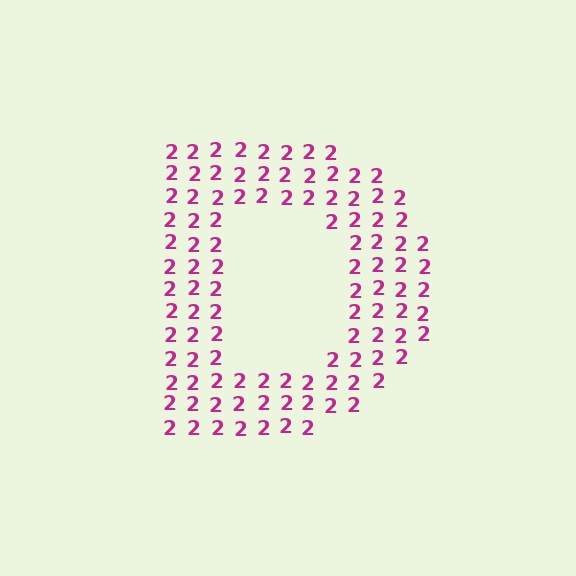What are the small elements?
The small elements are digit 2's.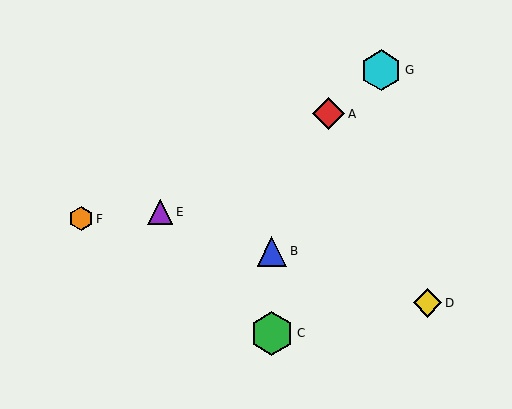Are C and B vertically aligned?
Yes, both are at x≈272.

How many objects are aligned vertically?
2 objects (B, C) are aligned vertically.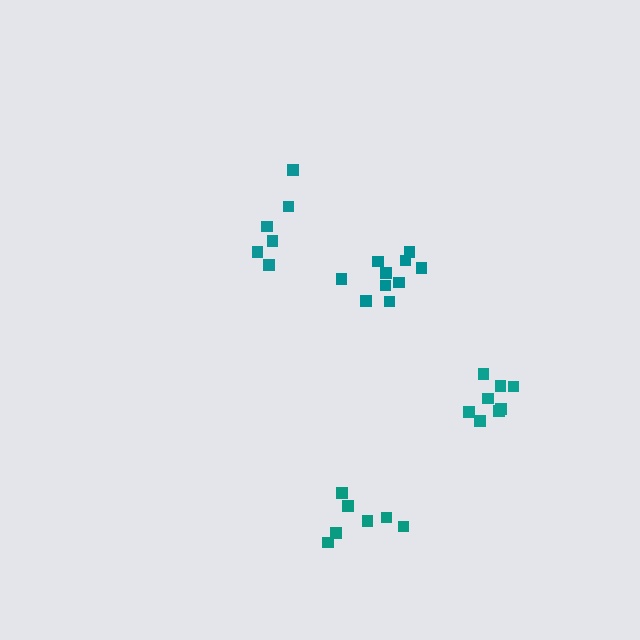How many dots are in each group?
Group 1: 6 dots, Group 2: 10 dots, Group 3: 7 dots, Group 4: 8 dots (31 total).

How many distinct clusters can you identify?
There are 4 distinct clusters.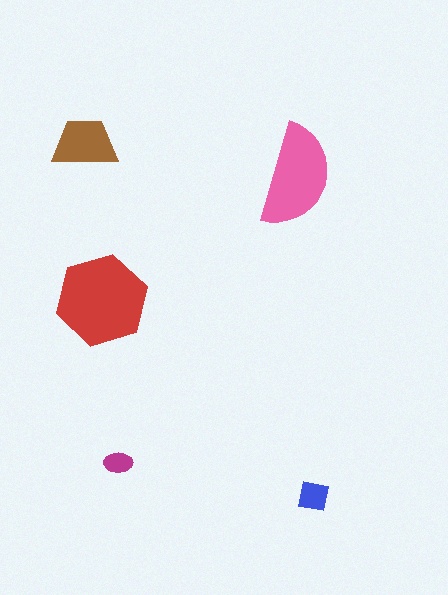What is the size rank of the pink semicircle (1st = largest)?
2nd.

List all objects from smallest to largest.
The magenta ellipse, the blue square, the brown trapezoid, the pink semicircle, the red hexagon.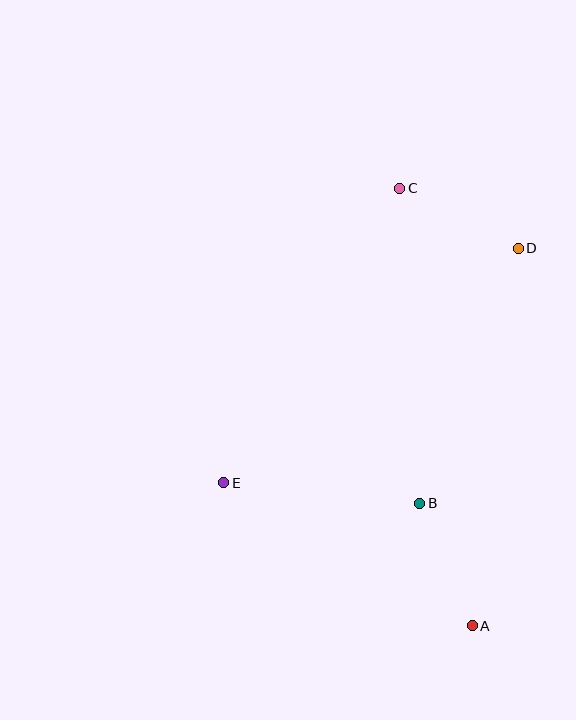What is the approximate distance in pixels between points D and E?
The distance between D and E is approximately 376 pixels.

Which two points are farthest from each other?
Points A and C are farthest from each other.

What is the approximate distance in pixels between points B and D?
The distance between B and D is approximately 273 pixels.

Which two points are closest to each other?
Points C and D are closest to each other.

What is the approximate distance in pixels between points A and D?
The distance between A and D is approximately 380 pixels.